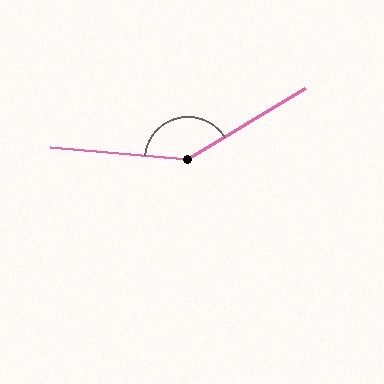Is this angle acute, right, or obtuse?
It is obtuse.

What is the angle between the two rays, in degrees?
Approximately 144 degrees.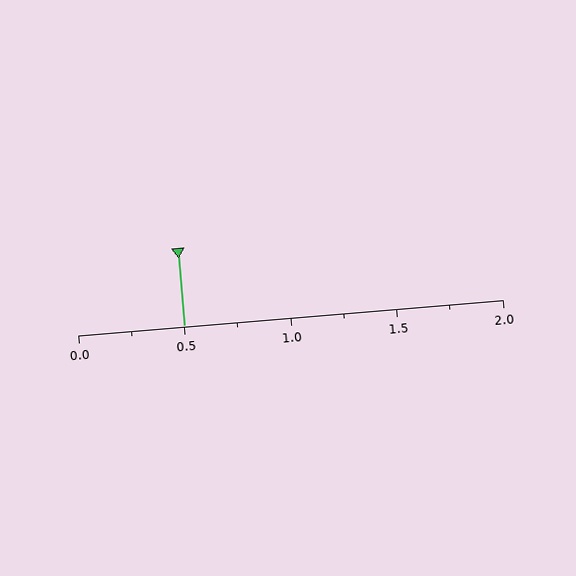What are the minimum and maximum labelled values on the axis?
The axis runs from 0.0 to 2.0.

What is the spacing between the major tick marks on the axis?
The major ticks are spaced 0.5 apart.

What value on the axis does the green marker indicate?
The marker indicates approximately 0.5.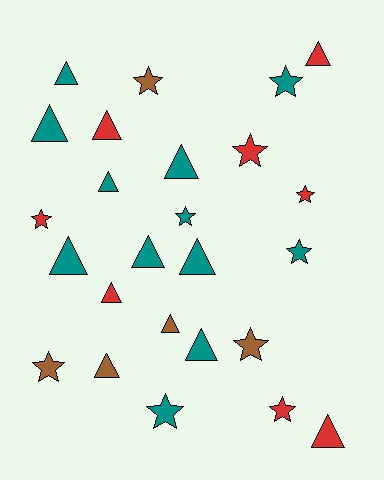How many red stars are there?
There are 4 red stars.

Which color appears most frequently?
Teal, with 12 objects.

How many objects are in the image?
There are 25 objects.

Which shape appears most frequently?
Triangle, with 14 objects.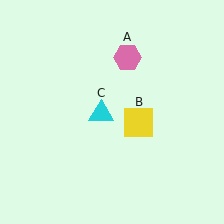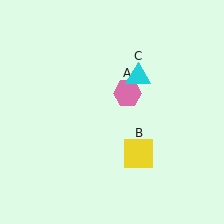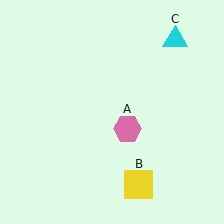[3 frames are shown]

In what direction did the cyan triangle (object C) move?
The cyan triangle (object C) moved up and to the right.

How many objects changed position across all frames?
3 objects changed position: pink hexagon (object A), yellow square (object B), cyan triangle (object C).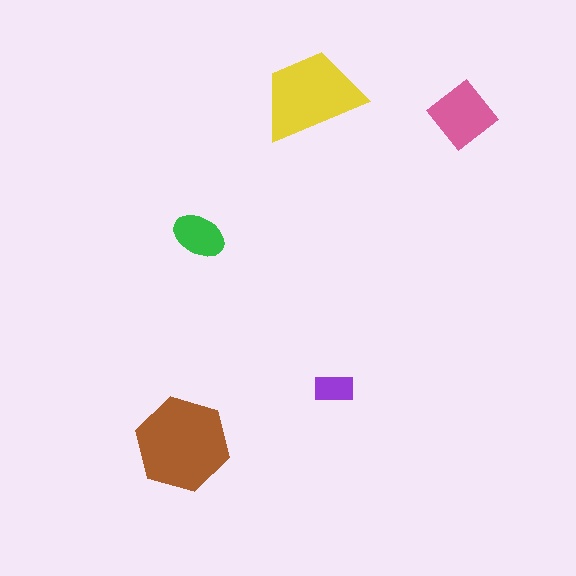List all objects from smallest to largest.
The purple rectangle, the green ellipse, the pink diamond, the yellow trapezoid, the brown hexagon.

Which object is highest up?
The yellow trapezoid is topmost.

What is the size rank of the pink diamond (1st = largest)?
3rd.